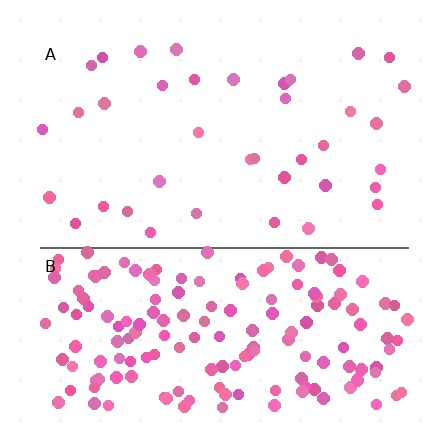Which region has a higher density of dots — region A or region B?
B (the bottom).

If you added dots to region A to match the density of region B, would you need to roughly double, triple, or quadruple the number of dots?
Approximately quadruple.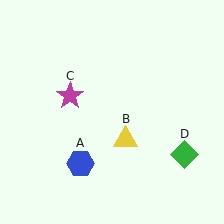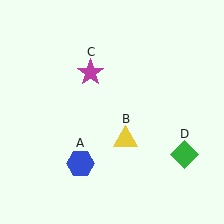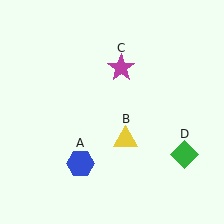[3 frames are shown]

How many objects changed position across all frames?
1 object changed position: magenta star (object C).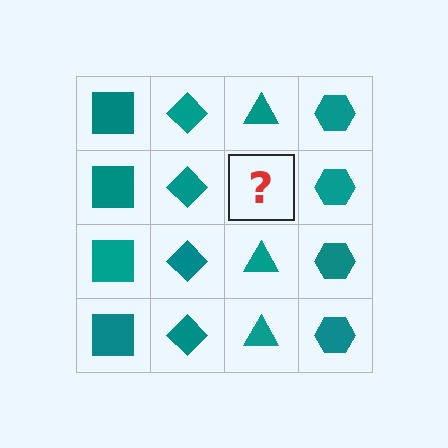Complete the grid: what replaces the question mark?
The question mark should be replaced with a teal triangle.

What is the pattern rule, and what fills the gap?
The rule is that each column has a consistent shape. The gap should be filled with a teal triangle.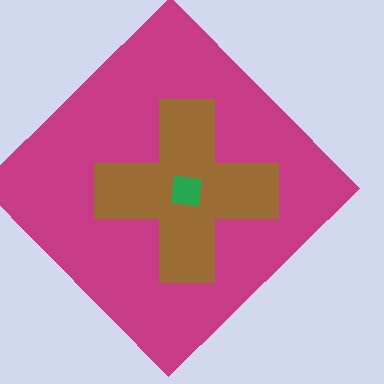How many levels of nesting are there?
3.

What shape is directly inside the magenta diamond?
The brown cross.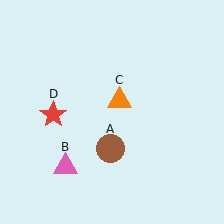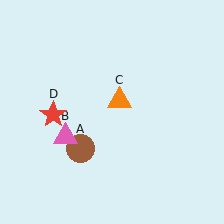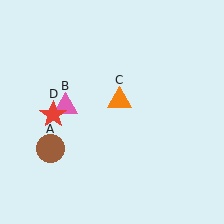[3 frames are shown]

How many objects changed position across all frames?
2 objects changed position: brown circle (object A), pink triangle (object B).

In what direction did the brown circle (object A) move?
The brown circle (object A) moved left.